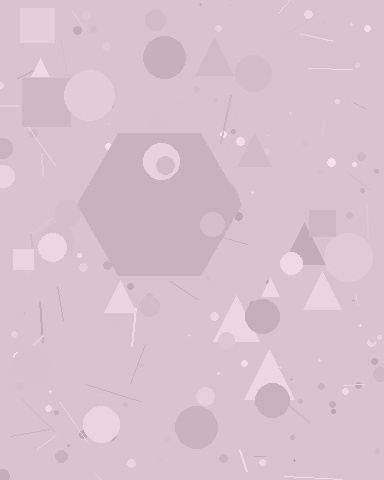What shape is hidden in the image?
A hexagon is hidden in the image.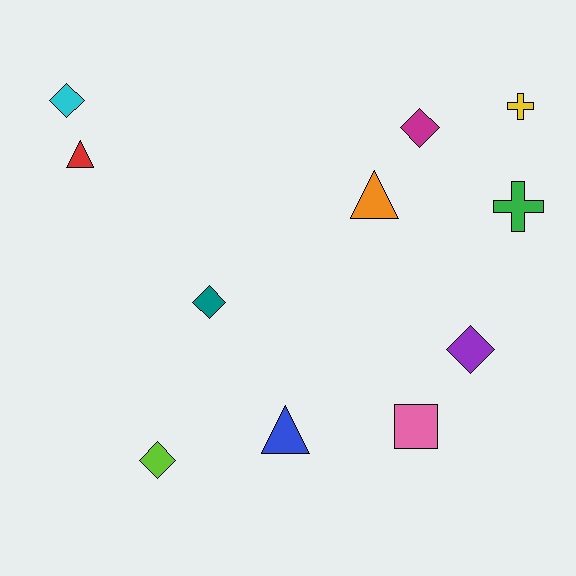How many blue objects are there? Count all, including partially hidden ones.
There is 1 blue object.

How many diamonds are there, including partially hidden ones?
There are 5 diamonds.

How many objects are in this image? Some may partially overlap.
There are 11 objects.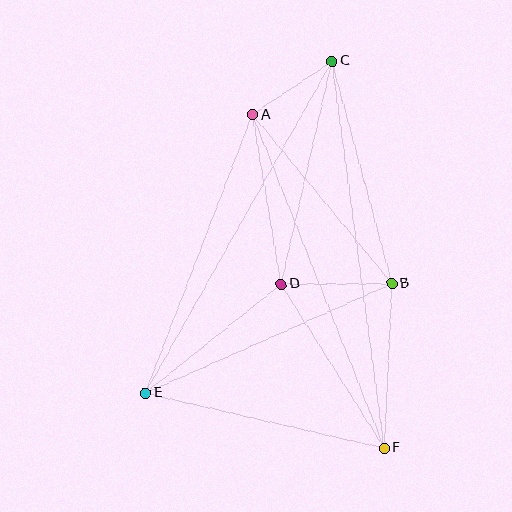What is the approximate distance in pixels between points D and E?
The distance between D and E is approximately 174 pixels.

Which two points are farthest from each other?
Points C and F are farthest from each other.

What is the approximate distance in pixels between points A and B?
The distance between A and B is approximately 219 pixels.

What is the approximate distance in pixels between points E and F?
The distance between E and F is approximately 245 pixels.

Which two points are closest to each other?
Points A and C are closest to each other.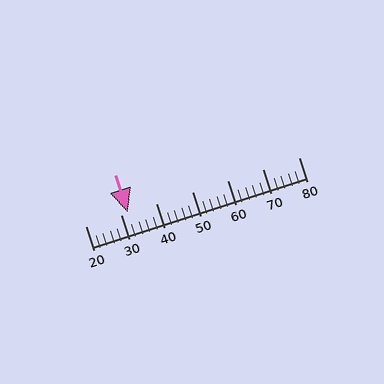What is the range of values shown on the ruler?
The ruler shows values from 20 to 80.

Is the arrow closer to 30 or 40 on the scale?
The arrow is closer to 30.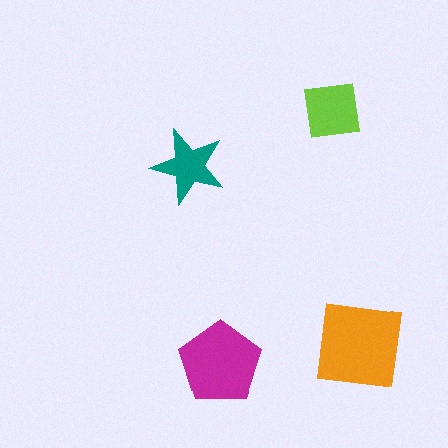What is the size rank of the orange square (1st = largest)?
1st.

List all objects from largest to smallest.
The orange square, the magenta pentagon, the lime square, the teal star.